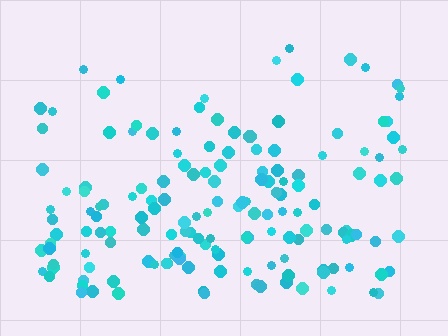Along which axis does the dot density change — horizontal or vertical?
Vertical.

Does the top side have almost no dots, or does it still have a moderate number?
Still a moderate number, just noticeably fewer than the bottom.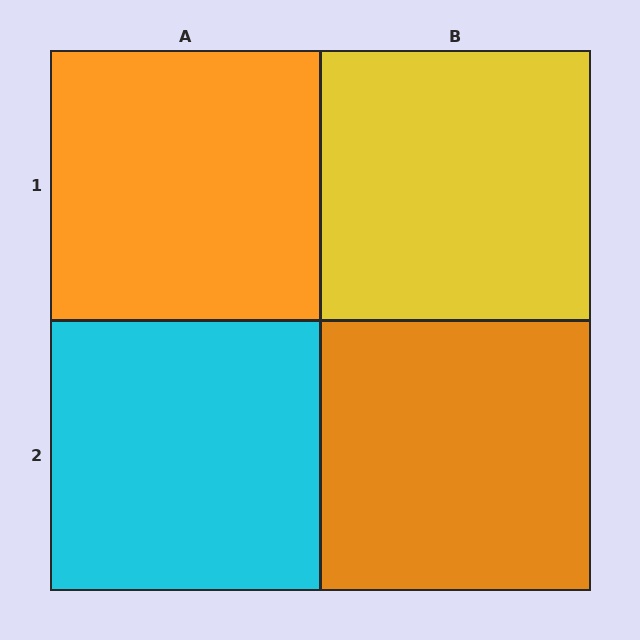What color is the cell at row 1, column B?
Yellow.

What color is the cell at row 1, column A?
Orange.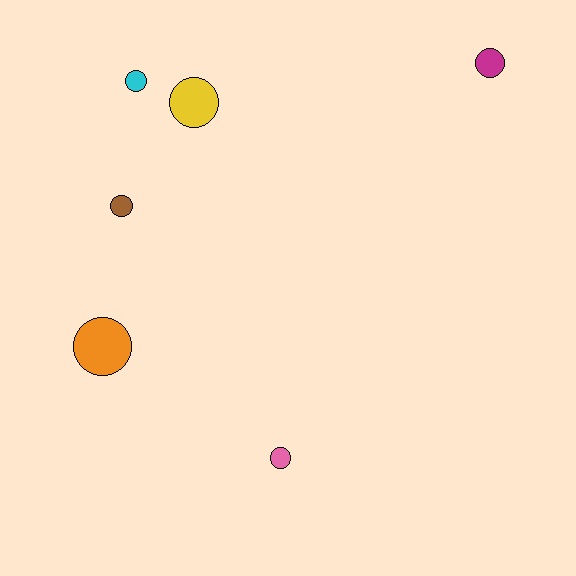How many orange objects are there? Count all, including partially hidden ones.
There is 1 orange object.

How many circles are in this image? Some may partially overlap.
There are 6 circles.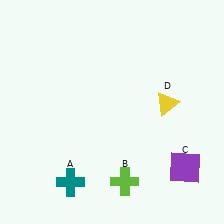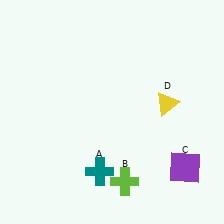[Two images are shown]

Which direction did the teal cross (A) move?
The teal cross (A) moved right.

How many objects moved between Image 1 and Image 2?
1 object moved between the two images.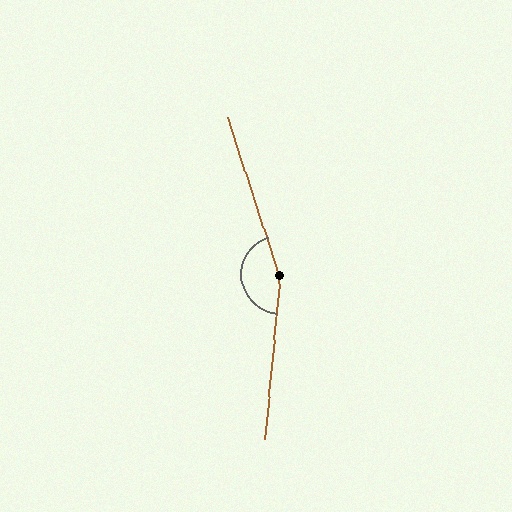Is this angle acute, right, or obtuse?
It is obtuse.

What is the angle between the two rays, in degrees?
Approximately 156 degrees.